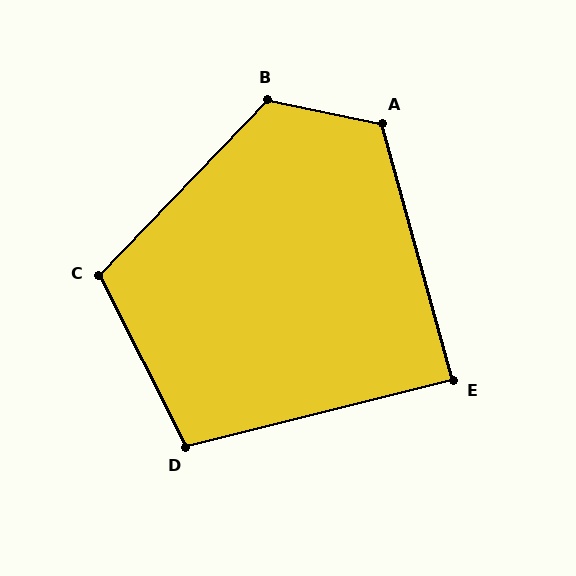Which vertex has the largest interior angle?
B, at approximately 122 degrees.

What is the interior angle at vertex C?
Approximately 109 degrees (obtuse).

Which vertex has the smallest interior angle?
E, at approximately 89 degrees.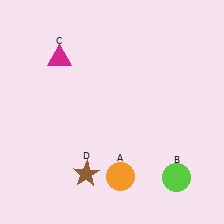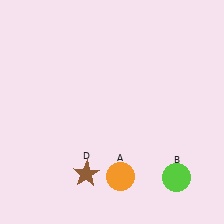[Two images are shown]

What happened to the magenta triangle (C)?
The magenta triangle (C) was removed in Image 2. It was in the top-left area of Image 1.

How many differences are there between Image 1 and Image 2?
There is 1 difference between the two images.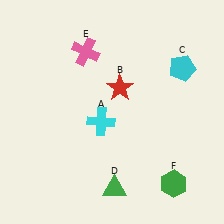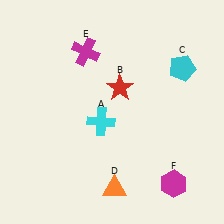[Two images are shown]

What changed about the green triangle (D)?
In Image 1, D is green. In Image 2, it changed to orange.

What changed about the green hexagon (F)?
In Image 1, F is green. In Image 2, it changed to magenta.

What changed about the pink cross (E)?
In Image 1, E is pink. In Image 2, it changed to magenta.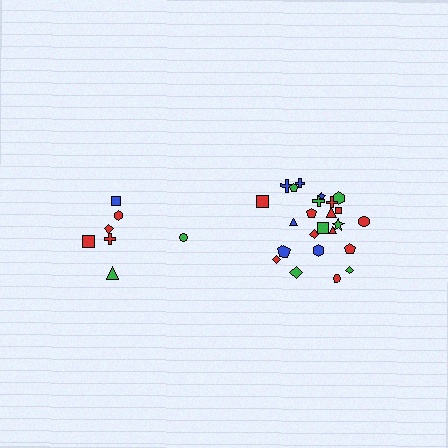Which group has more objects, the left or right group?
The right group.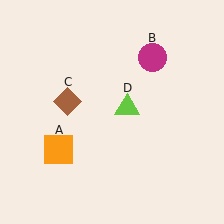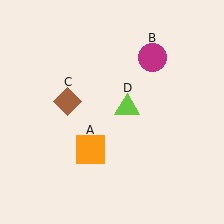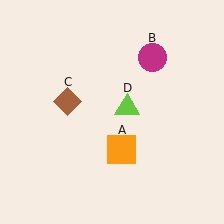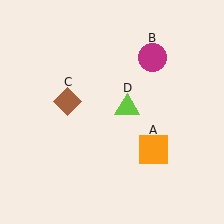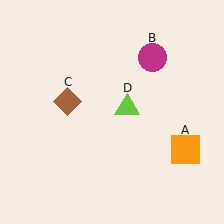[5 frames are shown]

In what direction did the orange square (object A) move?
The orange square (object A) moved right.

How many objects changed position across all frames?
1 object changed position: orange square (object A).